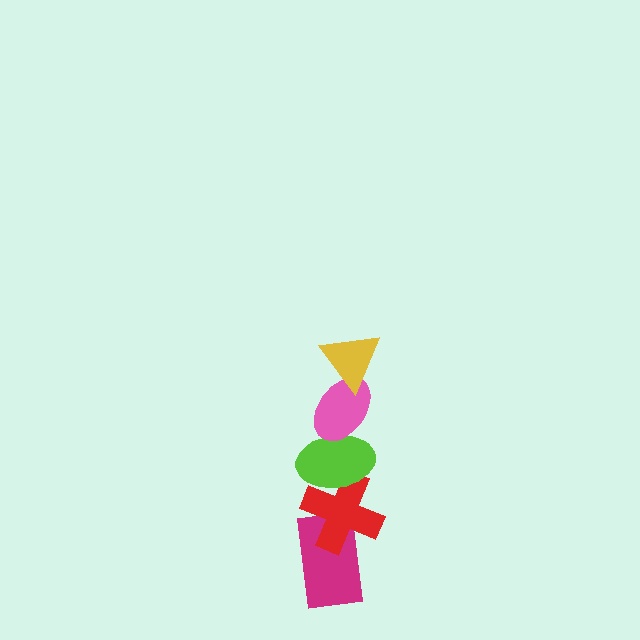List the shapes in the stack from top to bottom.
From top to bottom: the yellow triangle, the pink ellipse, the lime ellipse, the red cross, the magenta rectangle.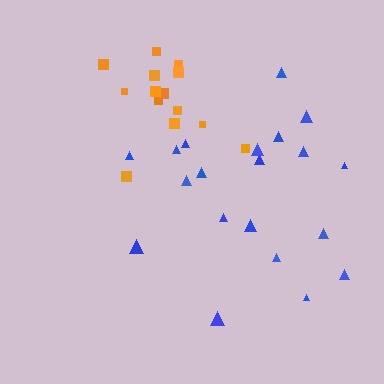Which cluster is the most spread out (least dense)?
Blue.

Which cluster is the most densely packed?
Orange.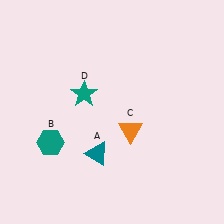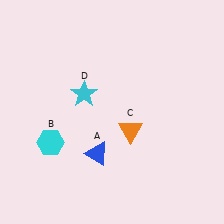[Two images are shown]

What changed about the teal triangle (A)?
In Image 1, A is teal. In Image 2, it changed to blue.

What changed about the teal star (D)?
In Image 1, D is teal. In Image 2, it changed to cyan.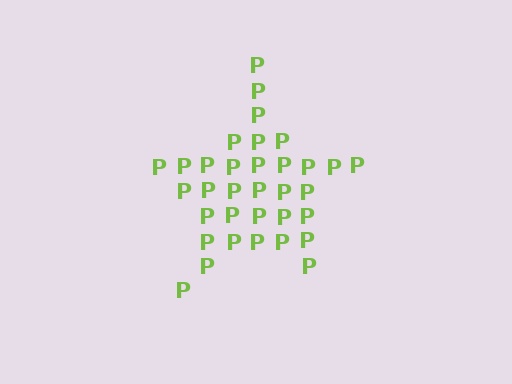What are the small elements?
The small elements are letter P's.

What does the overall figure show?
The overall figure shows a star.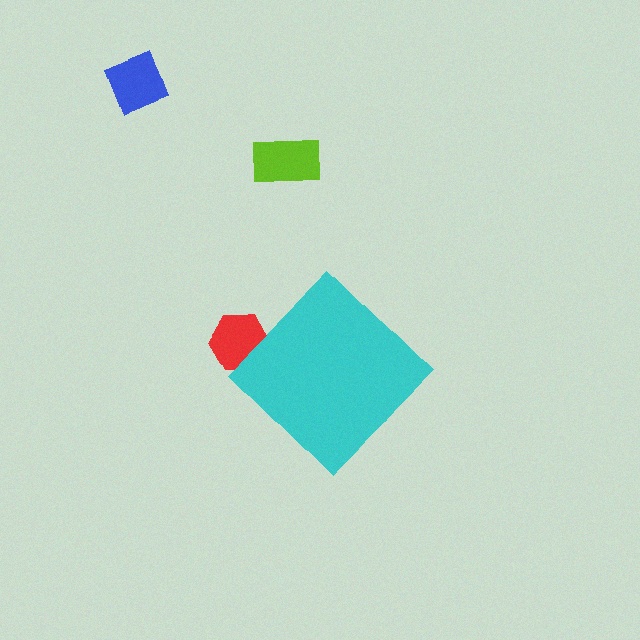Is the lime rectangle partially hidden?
No, the lime rectangle is fully visible.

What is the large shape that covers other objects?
A cyan diamond.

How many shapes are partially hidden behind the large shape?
1 shape is partially hidden.